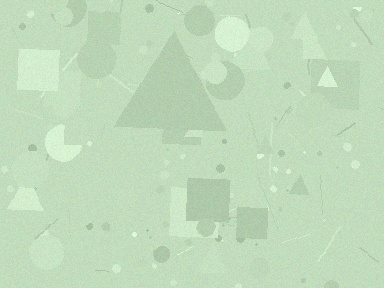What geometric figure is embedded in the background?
A triangle is embedded in the background.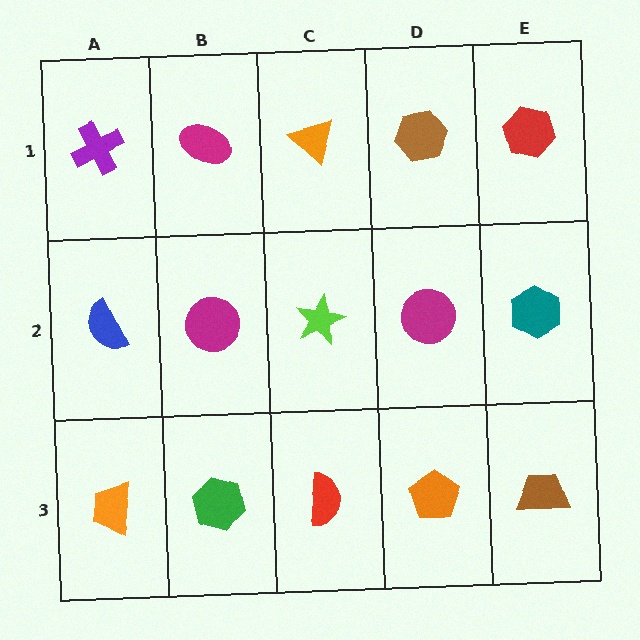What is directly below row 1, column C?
A lime star.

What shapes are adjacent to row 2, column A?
A purple cross (row 1, column A), an orange trapezoid (row 3, column A), a magenta circle (row 2, column B).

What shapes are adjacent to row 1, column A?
A blue semicircle (row 2, column A), a magenta ellipse (row 1, column B).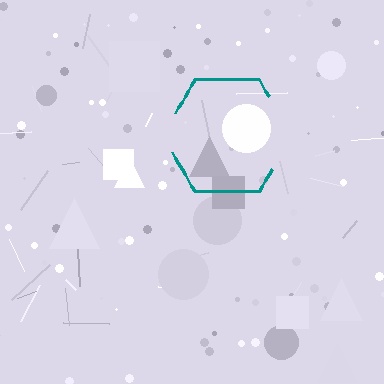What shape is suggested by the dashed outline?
The dashed outline suggests a hexagon.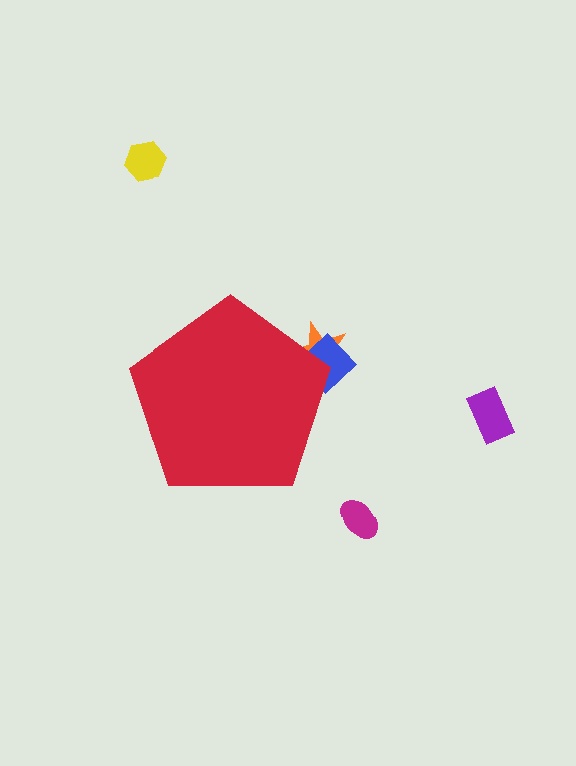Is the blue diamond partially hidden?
Yes, the blue diamond is partially hidden behind the red pentagon.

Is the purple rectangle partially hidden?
No, the purple rectangle is fully visible.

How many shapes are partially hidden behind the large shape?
2 shapes are partially hidden.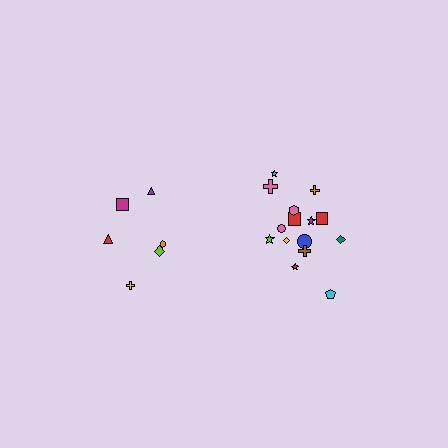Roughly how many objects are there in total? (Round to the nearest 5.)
Roughly 20 objects in total.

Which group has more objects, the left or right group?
The right group.